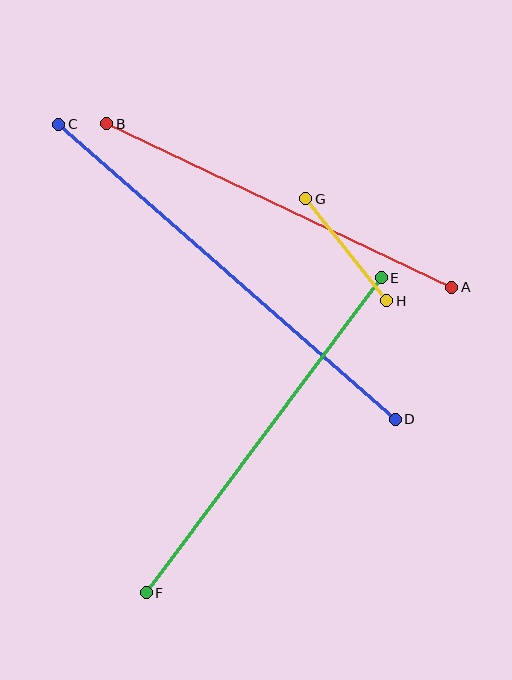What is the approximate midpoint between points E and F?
The midpoint is at approximately (264, 435) pixels.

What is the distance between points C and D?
The distance is approximately 447 pixels.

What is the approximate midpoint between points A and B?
The midpoint is at approximately (279, 206) pixels.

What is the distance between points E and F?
The distance is approximately 393 pixels.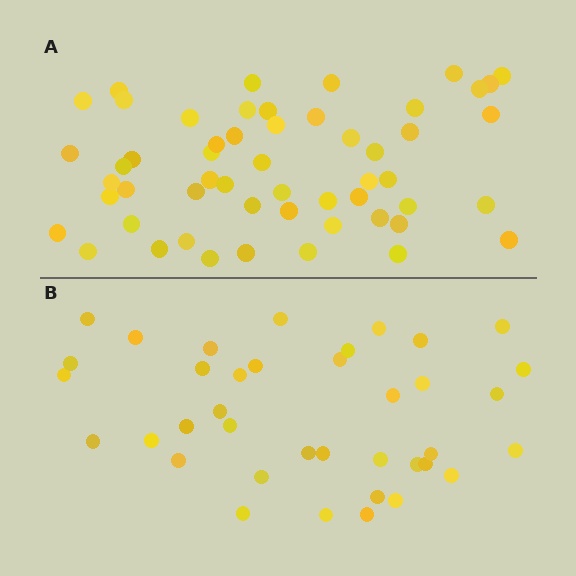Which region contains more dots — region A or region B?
Region A (the top region) has more dots.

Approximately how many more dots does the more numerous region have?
Region A has approximately 15 more dots than region B.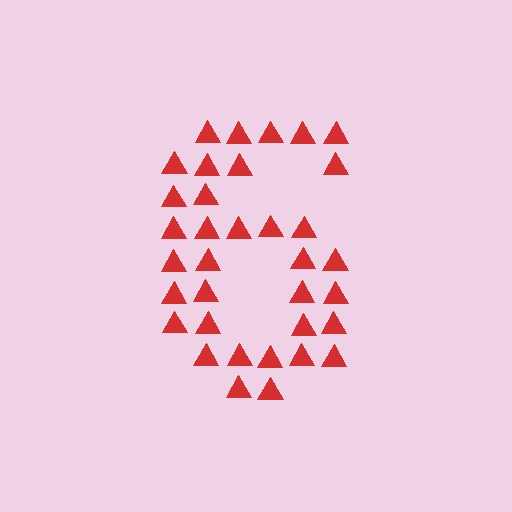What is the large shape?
The large shape is the digit 6.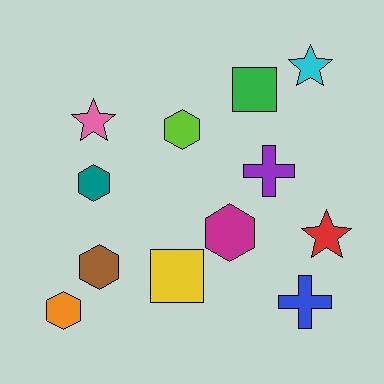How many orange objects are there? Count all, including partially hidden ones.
There is 1 orange object.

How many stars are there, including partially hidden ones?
There are 3 stars.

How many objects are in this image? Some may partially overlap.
There are 12 objects.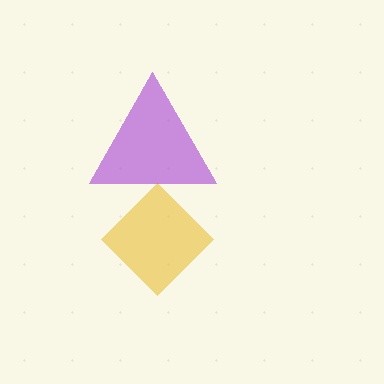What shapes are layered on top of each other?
The layered shapes are: a yellow diamond, a purple triangle.